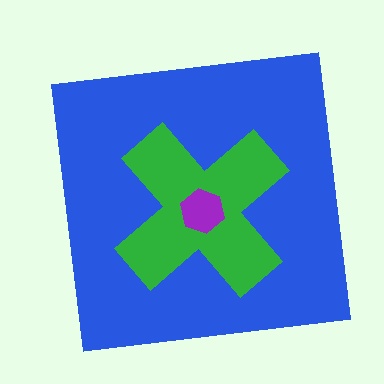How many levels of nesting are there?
3.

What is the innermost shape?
The purple hexagon.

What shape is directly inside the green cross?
The purple hexagon.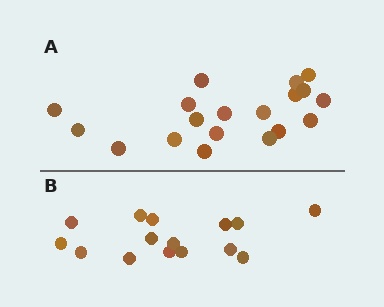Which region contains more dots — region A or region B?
Region A (the top region) has more dots.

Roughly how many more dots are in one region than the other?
Region A has about 4 more dots than region B.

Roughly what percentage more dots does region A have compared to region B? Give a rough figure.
About 25% more.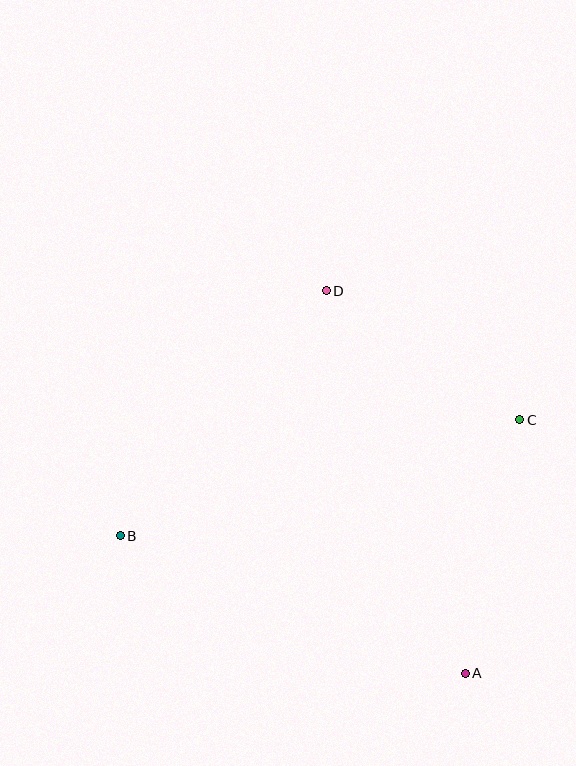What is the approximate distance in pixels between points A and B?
The distance between A and B is approximately 371 pixels.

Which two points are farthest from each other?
Points B and C are farthest from each other.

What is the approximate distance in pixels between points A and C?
The distance between A and C is approximately 259 pixels.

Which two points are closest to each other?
Points C and D are closest to each other.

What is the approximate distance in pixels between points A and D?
The distance between A and D is approximately 407 pixels.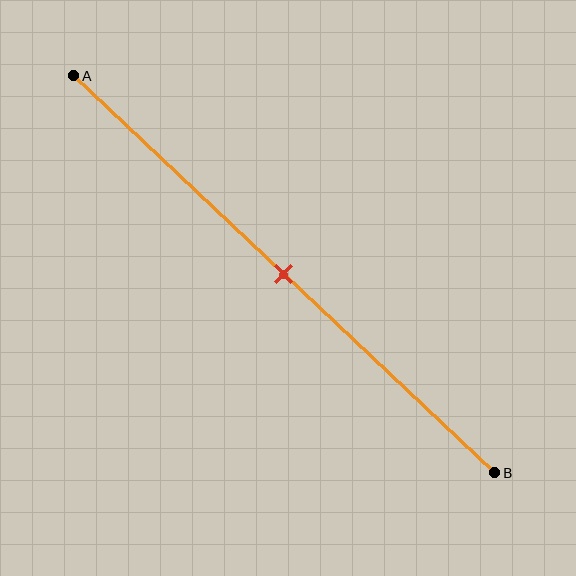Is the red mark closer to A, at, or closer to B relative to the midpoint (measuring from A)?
The red mark is approximately at the midpoint of segment AB.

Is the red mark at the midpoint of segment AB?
Yes, the mark is approximately at the midpoint.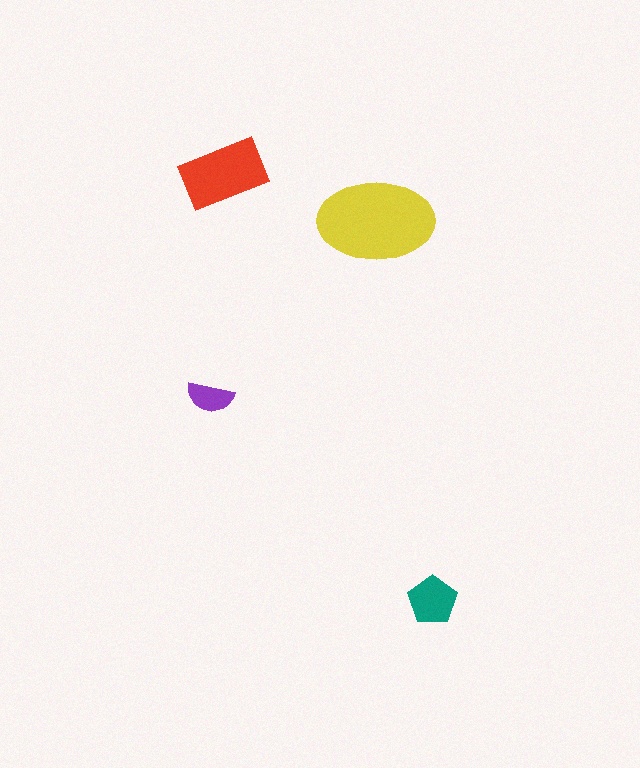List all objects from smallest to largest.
The purple semicircle, the teal pentagon, the red rectangle, the yellow ellipse.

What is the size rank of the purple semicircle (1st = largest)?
4th.